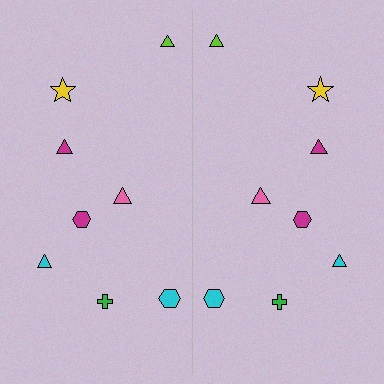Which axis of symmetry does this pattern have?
The pattern has a vertical axis of symmetry running through the center of the image.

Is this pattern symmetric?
Yes, this pattern has bilateral (reflection) symmetry.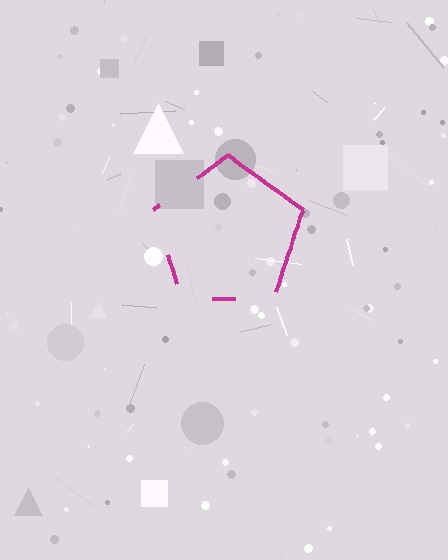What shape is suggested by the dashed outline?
The dashed outline suggests a pentagon.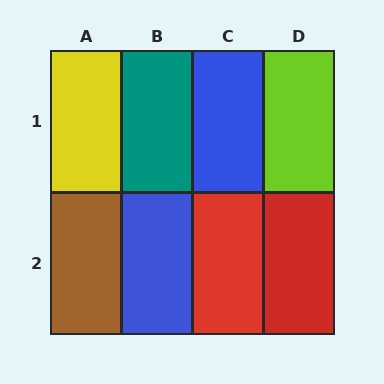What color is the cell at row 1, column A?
Yellow.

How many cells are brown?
1 cell is brown.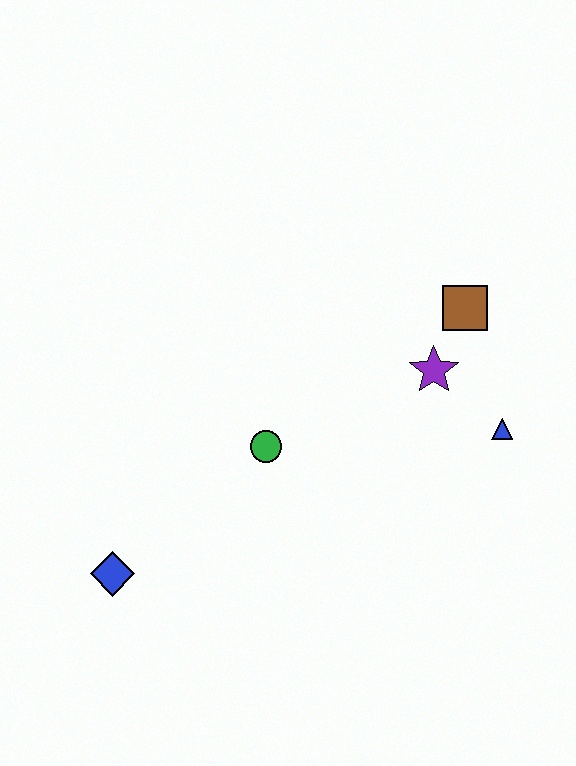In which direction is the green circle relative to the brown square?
The green circle is to the left of the brown square.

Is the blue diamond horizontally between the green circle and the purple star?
No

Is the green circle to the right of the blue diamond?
Yes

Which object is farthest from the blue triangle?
The blue diamond is farthest from the blue triangle.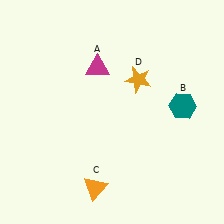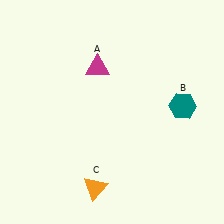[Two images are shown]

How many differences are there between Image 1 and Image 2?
There is 1 difference between the two images.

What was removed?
The orange star (D) was removed in Image 2.